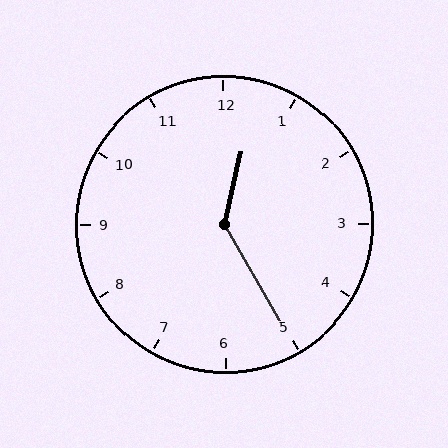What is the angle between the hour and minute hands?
Approximately 138 degrees.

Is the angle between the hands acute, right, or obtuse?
It is obtuse.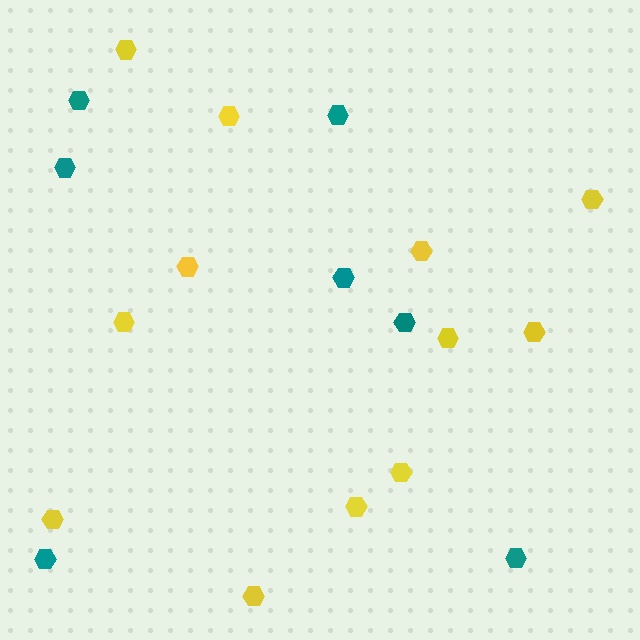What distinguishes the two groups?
There are 2 groups: one group of yellow hexagons (12) and one group of teal hexagons (7).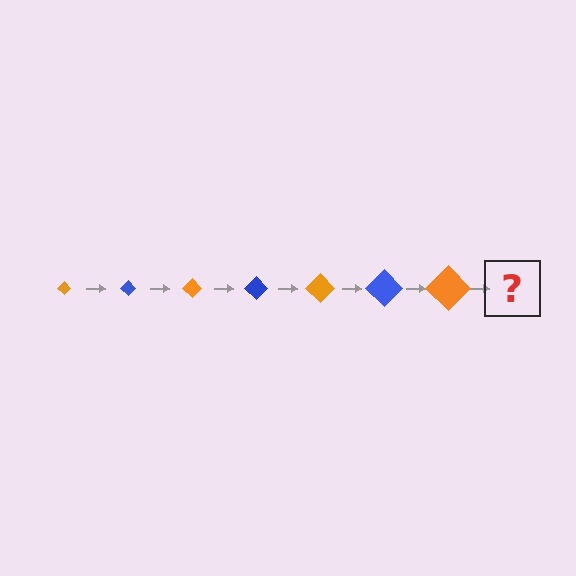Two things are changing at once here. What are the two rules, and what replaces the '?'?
The two rules are that the diamond grows larger each step and the color cycles through orange and blue. The '?' should be a blue diamond, larger than the previous one.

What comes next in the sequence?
The next element should be a blue diamond, larger than the previous one.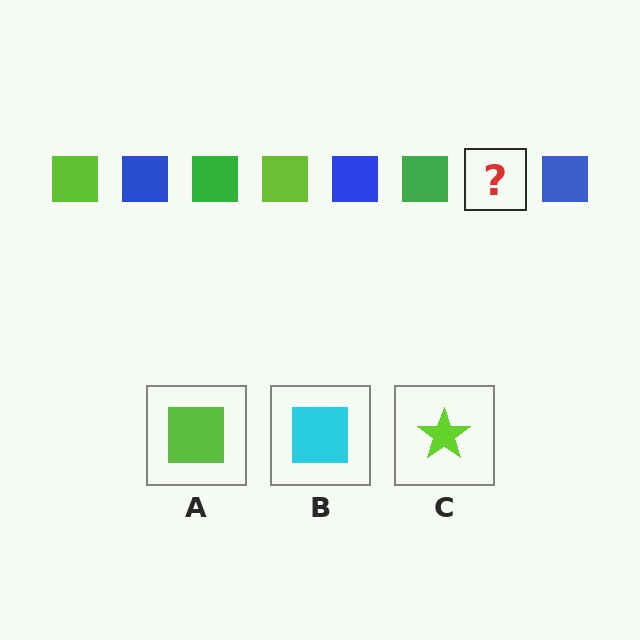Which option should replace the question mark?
Option A.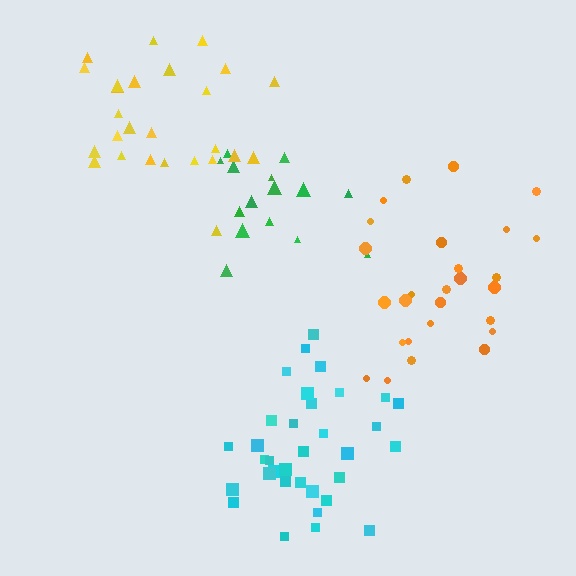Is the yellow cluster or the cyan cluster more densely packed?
Cyan.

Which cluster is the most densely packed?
Cyan.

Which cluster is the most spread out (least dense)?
Orange.